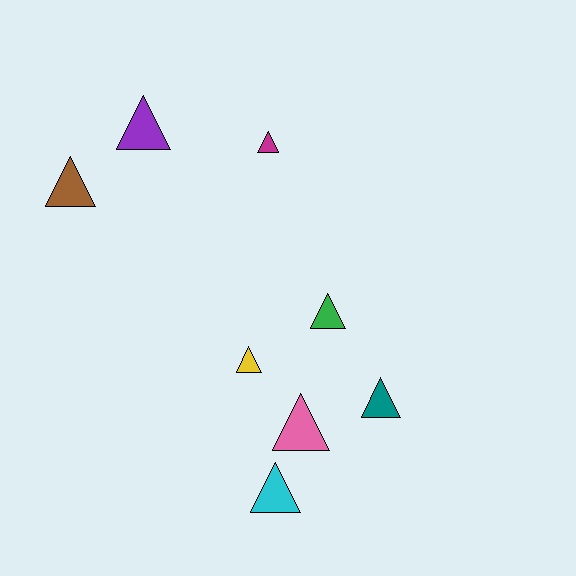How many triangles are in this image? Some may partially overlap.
There are 8 triangles.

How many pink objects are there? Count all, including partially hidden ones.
There is 1 pink object.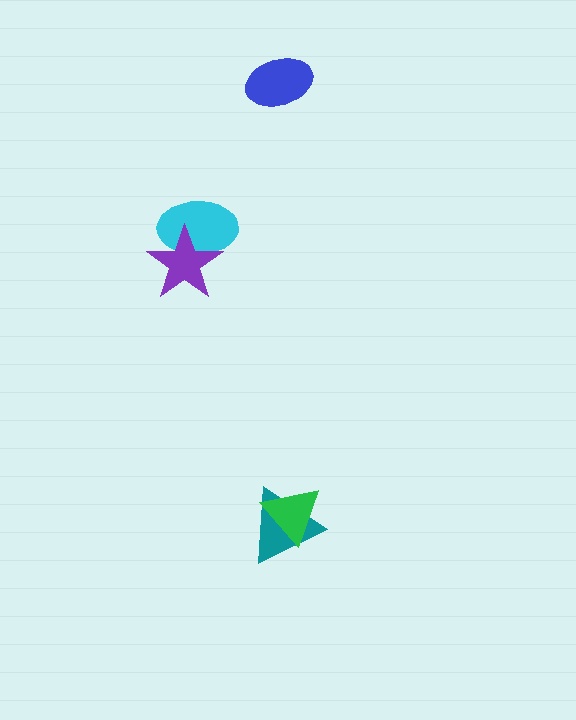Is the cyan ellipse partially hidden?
Yes, it is partially covered by another shape.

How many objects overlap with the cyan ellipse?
1 object overlaps with the cyan ellipse.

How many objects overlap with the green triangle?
1 object overlaps with the green triangle.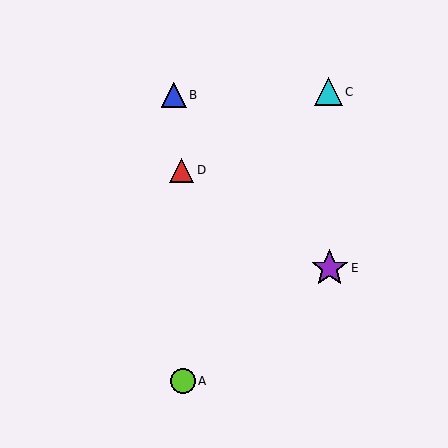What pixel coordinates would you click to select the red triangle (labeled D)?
Click at (182, 171) to select the red triangle D.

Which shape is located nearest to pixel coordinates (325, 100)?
The cyan triangle (labeled C) at (328, 92) is nearest to that location.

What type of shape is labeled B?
Shape B is a blue triangle.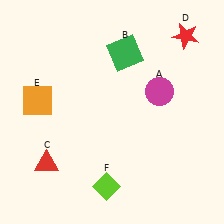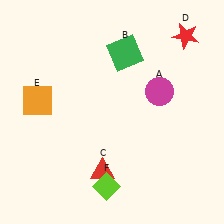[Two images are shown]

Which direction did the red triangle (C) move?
The red triangle (C) moved right.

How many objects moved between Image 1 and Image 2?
1 object moved between the two images.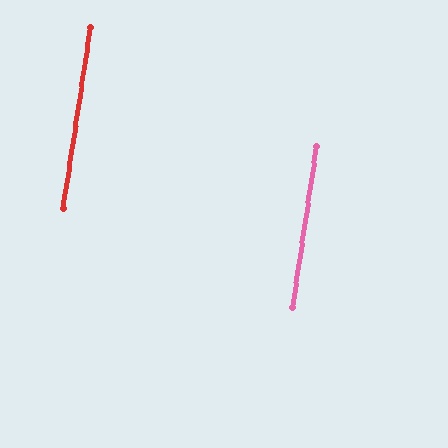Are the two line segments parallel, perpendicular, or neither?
Parallel — their directions differ by only 0.1°.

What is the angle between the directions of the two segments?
Approximately 0 degrees.